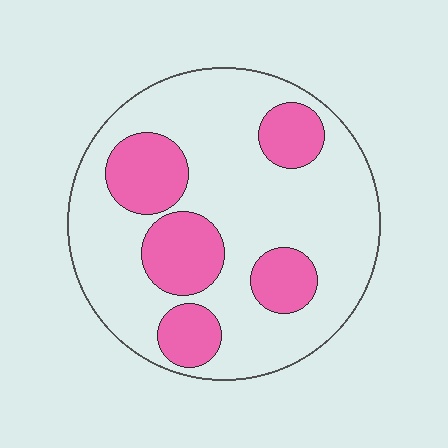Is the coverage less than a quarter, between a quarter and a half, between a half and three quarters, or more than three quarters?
Between a quarter and a half.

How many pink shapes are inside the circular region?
5.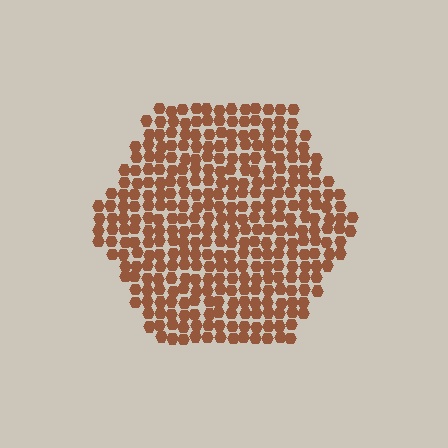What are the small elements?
The small elements are hexagons.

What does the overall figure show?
The overall figure shows a hexagon.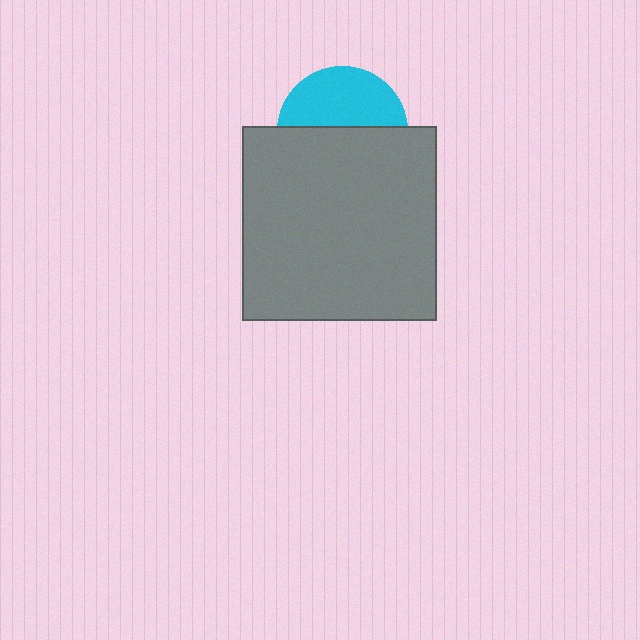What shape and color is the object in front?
The object in front is a gray square.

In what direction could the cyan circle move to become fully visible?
The cyan circle could move up. That would shift it out from behind the gray square entirely.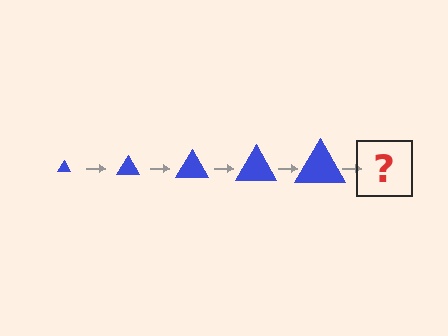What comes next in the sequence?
The next element should be a blue triangle, larger than the previous one.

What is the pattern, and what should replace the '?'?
The pattern is that the triangle gets progressively larger each step. The '?' should be a blue triangle, larger than the previous one.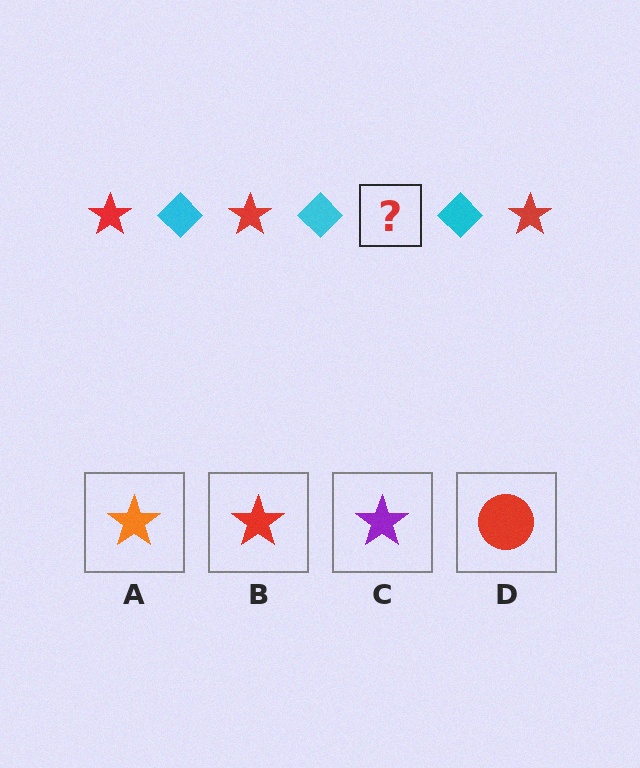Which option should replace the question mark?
Option B.